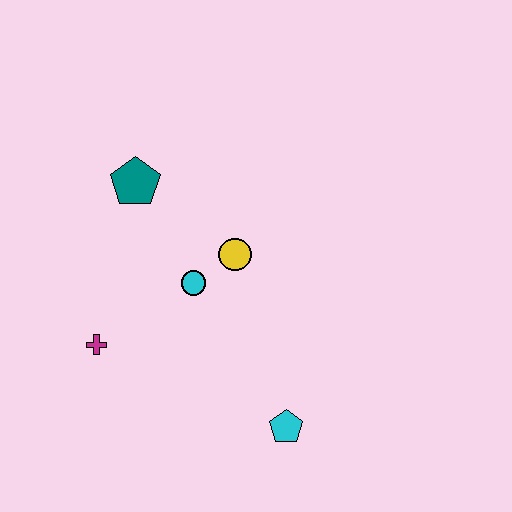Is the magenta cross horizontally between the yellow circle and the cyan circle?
No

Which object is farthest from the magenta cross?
The cyan pentagon is farthest from the magenta cross.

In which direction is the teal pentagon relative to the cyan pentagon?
The teal pentagon is above the cyan pentagon.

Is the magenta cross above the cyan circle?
No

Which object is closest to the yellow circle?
The cyan circle is closest to the yellow circle.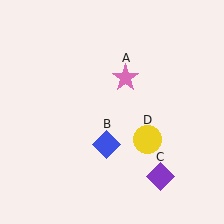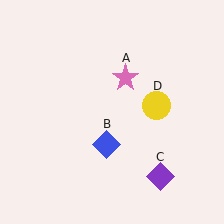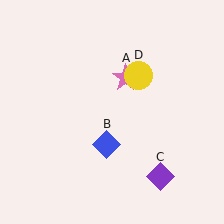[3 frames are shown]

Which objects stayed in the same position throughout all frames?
Pink star (object A) and blue diamond (object B) and purple diamond (object C) remained stationary.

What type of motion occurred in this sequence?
The yellow circle (object D) rotated counterclockwise around the center of the scene.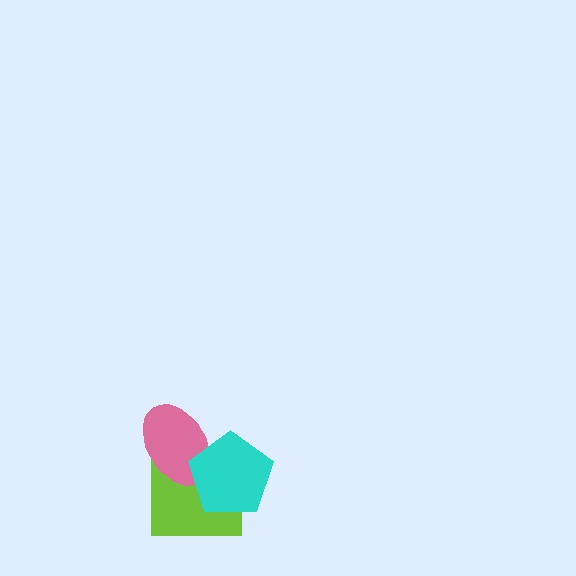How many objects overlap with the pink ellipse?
2 objects overlap with the pink ellipse.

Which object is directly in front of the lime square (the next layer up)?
The pink ellipse is directly in front of the lime square.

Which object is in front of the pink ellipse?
The cyan pentagon is in front of the pink ellipse.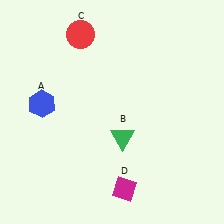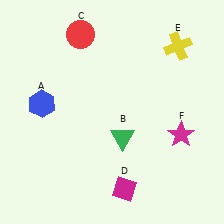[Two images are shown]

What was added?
A yellow cross (E), a magenta star (F) were added in Image 2.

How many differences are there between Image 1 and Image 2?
There are 2 differences between the two images.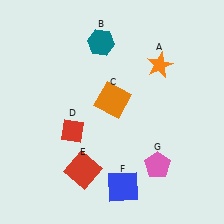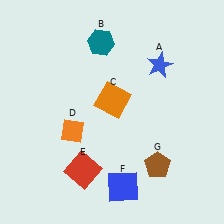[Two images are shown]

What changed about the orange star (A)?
In Image 1, A is orange. In Image 2, it changed to blue.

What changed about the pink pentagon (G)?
In Image 1, G is pink. In Image 2, it changed to brown.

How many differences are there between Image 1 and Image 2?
There are 3 differences between the two images.